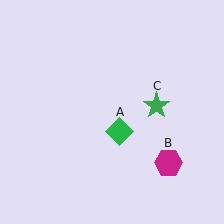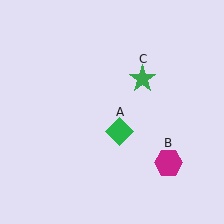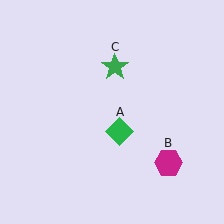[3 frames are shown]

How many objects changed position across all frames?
1 object changed position: green star (object C).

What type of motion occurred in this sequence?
The green star (object C) rotated counterclockwise around the center of the scene.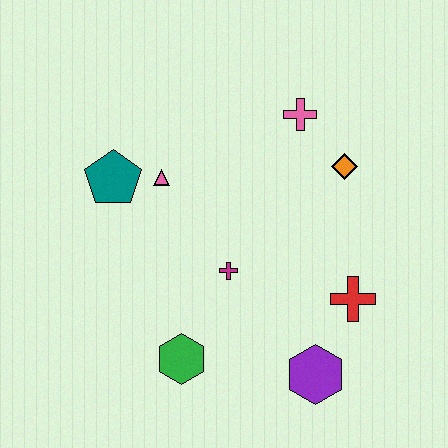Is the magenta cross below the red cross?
No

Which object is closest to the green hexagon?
The magenta cross is closest to the green hexagon.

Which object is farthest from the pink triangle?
The purple hexagon is farthest from the pink triangle.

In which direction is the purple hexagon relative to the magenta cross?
The purple hexagon is below the magenta cross.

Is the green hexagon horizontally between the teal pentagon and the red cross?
Yes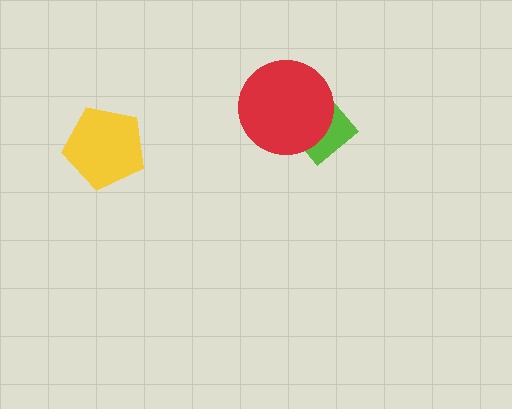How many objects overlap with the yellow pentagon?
0 objects overlap with the yellow pentagon.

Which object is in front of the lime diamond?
The red circle is in front of the lime diamond.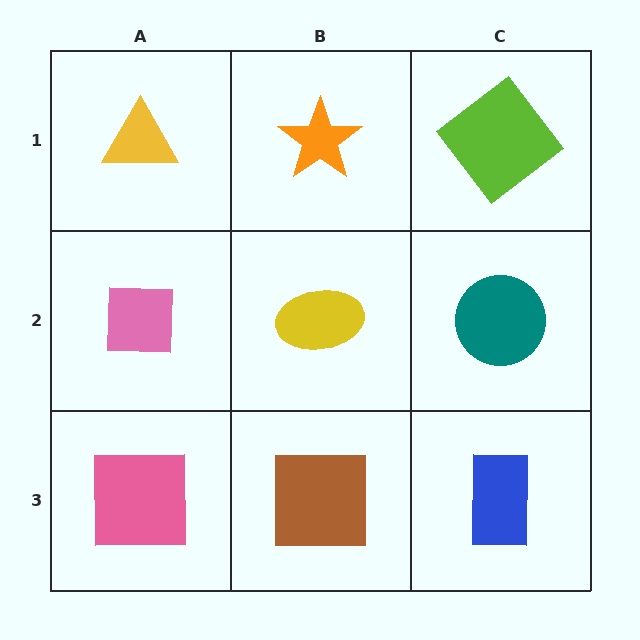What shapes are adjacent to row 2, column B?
An orange star (row 1, column B), a brown square (row 3, column B), a pink square (row 2, column A), a teal circle (row 2, column C).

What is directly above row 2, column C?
A lime diamond.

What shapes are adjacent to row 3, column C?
A teal circle (row 2, column C), a brown square (row 3, column B).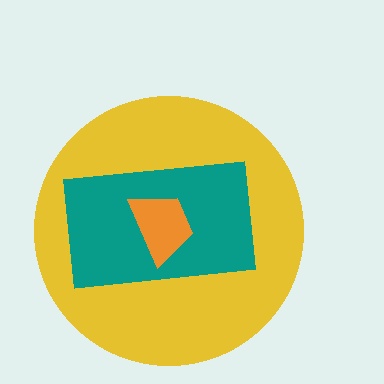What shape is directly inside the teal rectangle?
The orange trapezoid.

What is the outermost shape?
The yellow circle.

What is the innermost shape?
The orange trapezoid.